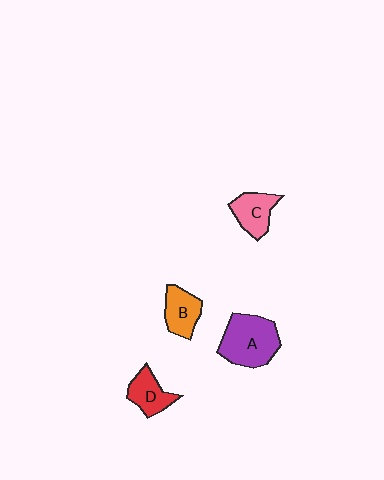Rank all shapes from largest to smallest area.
From largest to smallest: A (purple), C (pink), B (orange), D (red).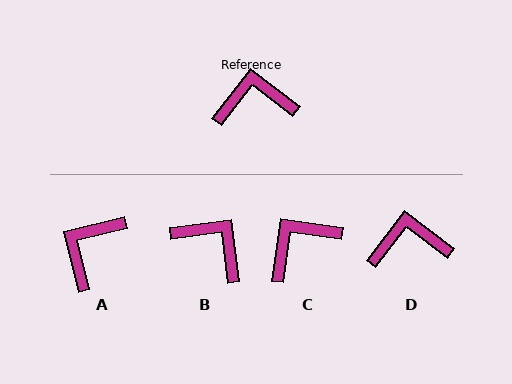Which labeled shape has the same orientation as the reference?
D.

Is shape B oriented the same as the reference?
No, it is off by about 45 degrees.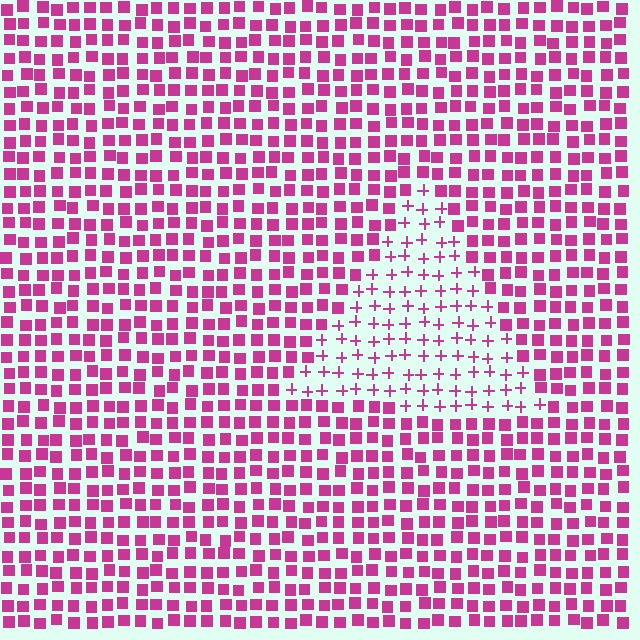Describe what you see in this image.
The image is filled with small magenta elements arranged in a uniform grid. A triangle-shaped region contains plus signs, while the surrounding area contains squares. The boundary is defined purely by the change in element shape.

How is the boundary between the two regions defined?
The boundary is defined by a change in element shape: plus signs inside vs. squares outside. All elements share the same color and spacing.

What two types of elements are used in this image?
The image uses plus signs inside the triangle region and squares outside it.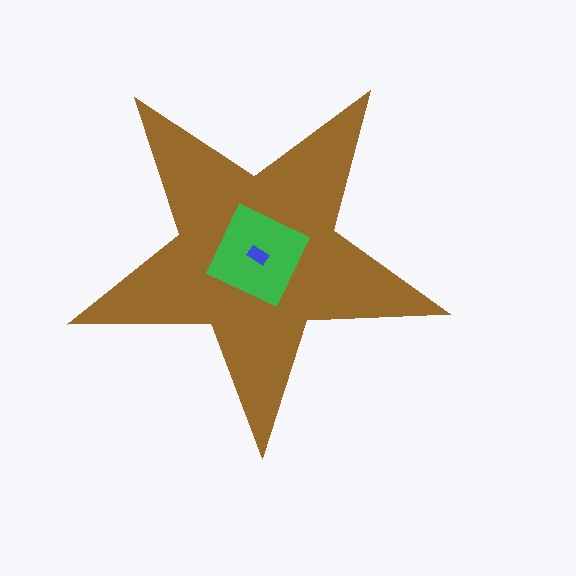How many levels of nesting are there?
3.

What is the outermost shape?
The brown star.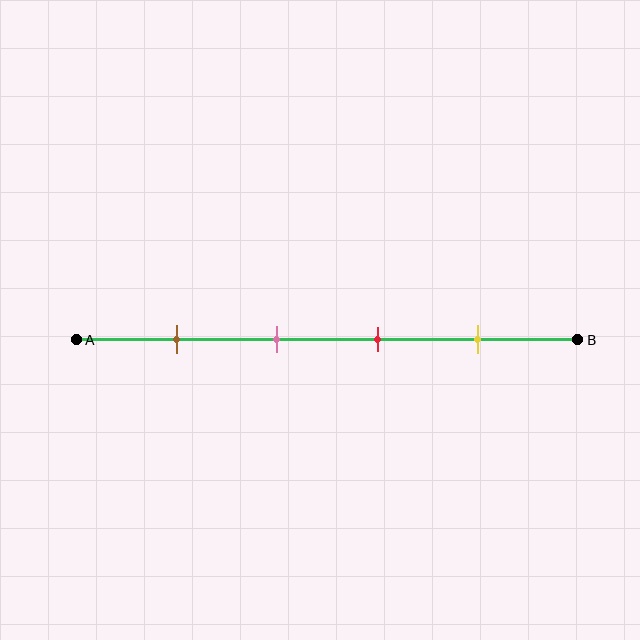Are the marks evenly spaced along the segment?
Yes, the marks are approximately evenly spaced.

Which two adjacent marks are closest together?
The pink and red marks are the closest adjacent pair.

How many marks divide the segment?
There are 4 marks dividing the segment.